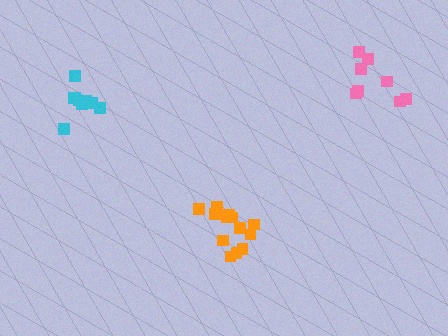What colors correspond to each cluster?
The clusters are colored: orange, cyan, pink.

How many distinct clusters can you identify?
There are 3 distinct clusters.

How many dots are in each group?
Group 1: 13 dots, Group 2: 9 dots, Group 3: 8 dots (30 total).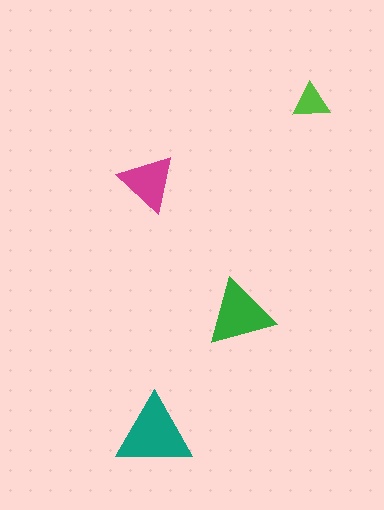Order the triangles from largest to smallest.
the teal one, the green one, the magenta one, the lime one.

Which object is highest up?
The lime triangle is topmost.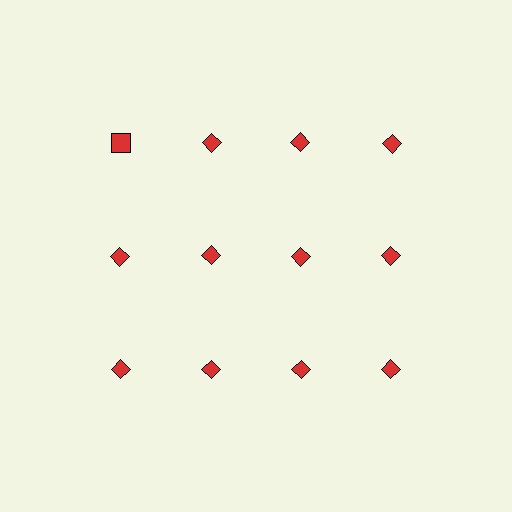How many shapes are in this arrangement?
There are 12 shapes arranged in a grid pattern.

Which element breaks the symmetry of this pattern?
The red square in the top row, leftmost column breaks the symmetry. All other shapes are red diamonds.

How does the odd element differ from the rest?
It has a different shape: square instead of diamond.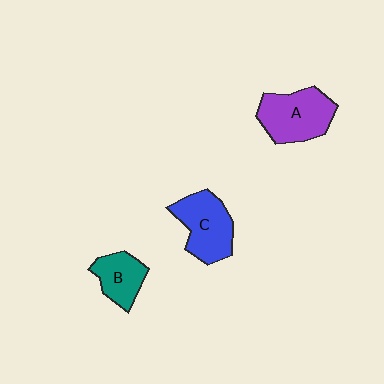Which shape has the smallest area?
Shape B (teal).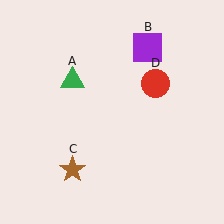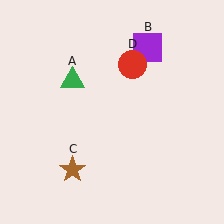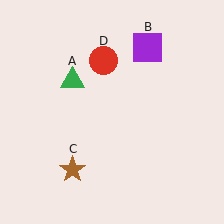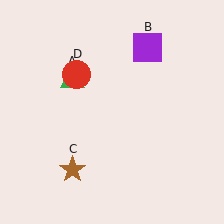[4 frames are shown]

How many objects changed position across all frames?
1 object changed position: red circle (object D).